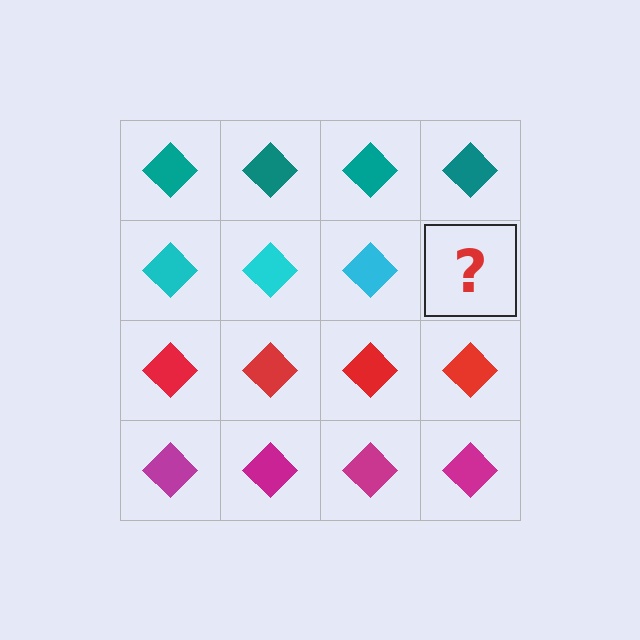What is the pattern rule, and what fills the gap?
The rule is that each row has a consistent color. The gap should be filled with a cyan diamond.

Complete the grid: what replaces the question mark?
The question mark should be replaced with a cyan diamond.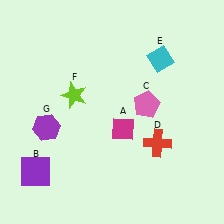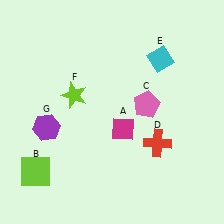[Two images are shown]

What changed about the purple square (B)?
In Image 1, B is purple. In Image 2, it changed to lime.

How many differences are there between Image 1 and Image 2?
There is 1 difference between the two images.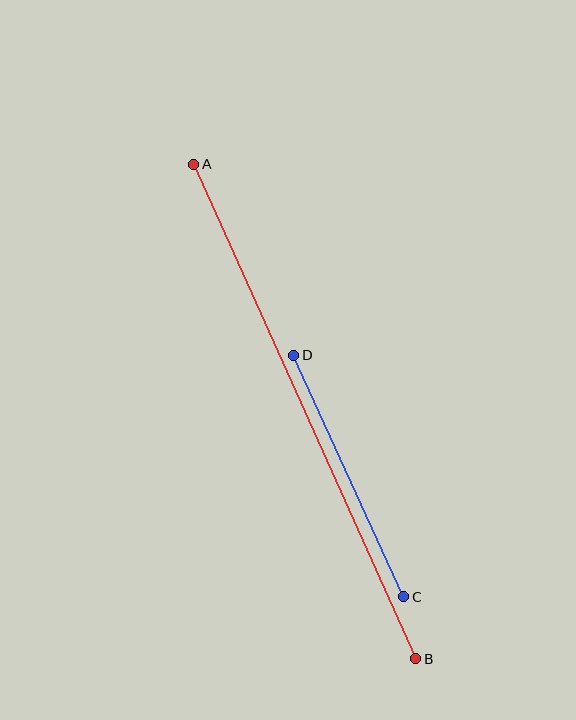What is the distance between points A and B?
The distance is approximately 542 pixels.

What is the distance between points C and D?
The distance is approximately 266 pixels.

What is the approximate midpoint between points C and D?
The midpoint is at approximately (349, 476) pixels.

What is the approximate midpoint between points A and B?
The midpoint is at approximately (305, 412) pixels.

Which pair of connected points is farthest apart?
Points A and B are farthest apart.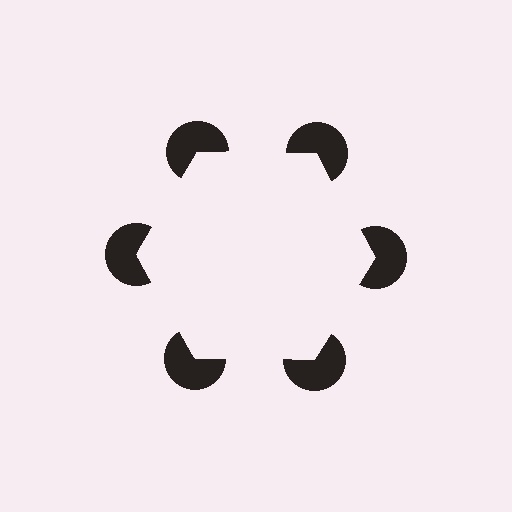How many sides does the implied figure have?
6 sides.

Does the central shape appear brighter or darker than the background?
It typically appears slightly brighter than the background, even though no actual brightness change is drawn.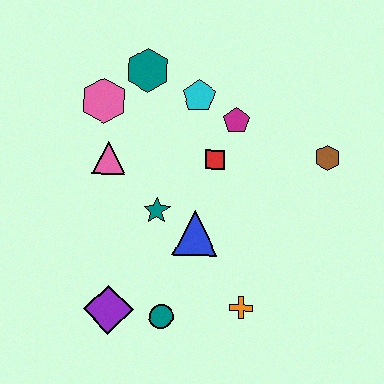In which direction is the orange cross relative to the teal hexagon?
The orange cross is below the teal hexagon.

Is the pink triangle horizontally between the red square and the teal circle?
No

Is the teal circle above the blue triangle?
No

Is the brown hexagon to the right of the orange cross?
Yes